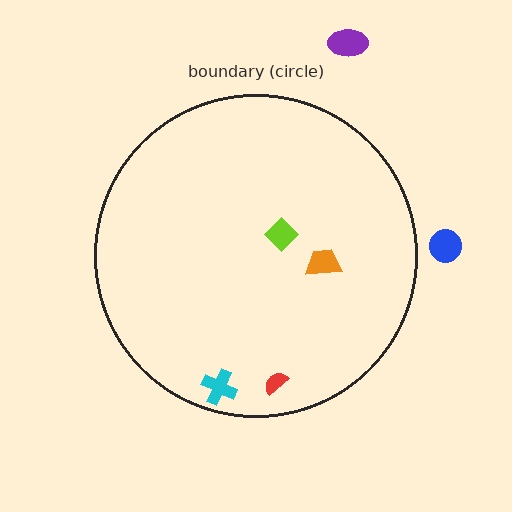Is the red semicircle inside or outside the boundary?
Inside.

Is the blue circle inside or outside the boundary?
Outside.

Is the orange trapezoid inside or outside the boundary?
Inside.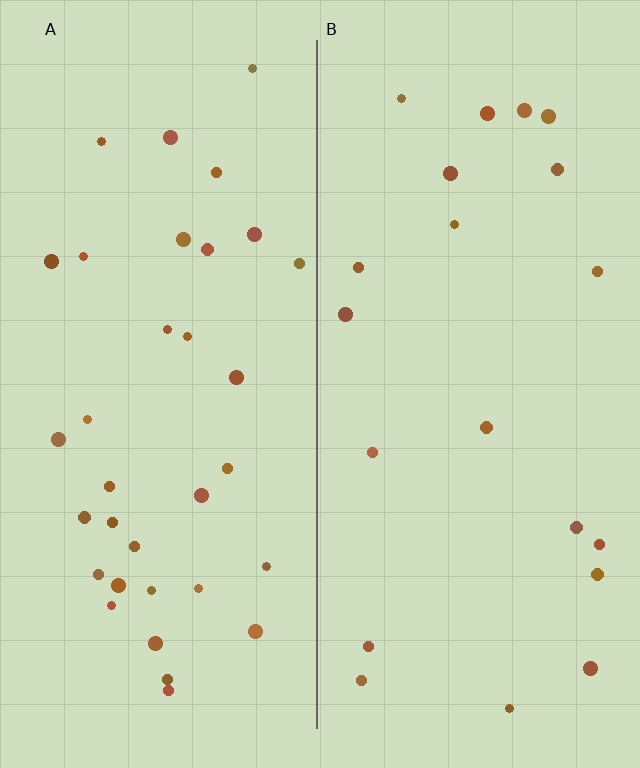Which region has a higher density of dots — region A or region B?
A (the left).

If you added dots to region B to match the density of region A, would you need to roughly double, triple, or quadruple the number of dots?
Approximately double.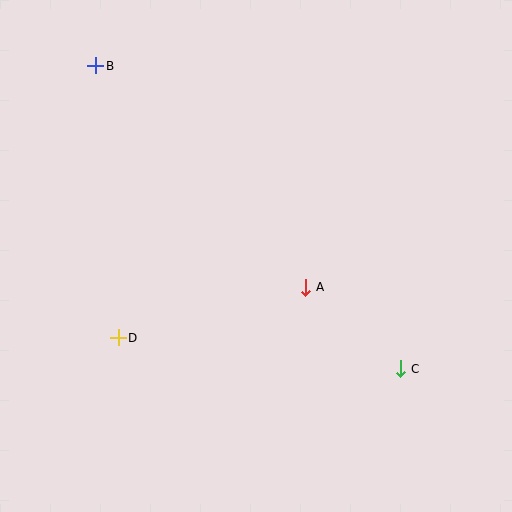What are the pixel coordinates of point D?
Point D is at (118, 338).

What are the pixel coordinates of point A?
Point A is at (306, 287).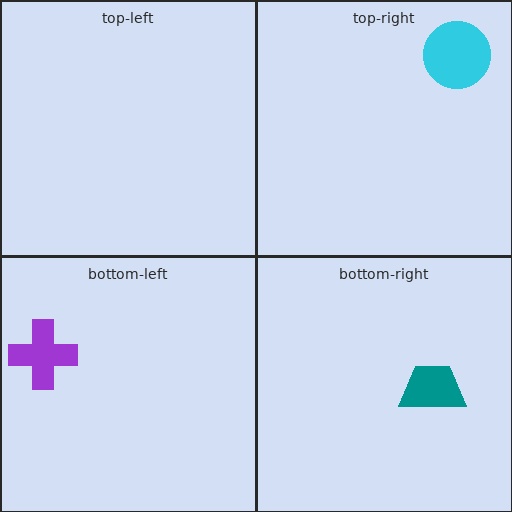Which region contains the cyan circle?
The top-right region.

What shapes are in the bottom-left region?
The purple cross.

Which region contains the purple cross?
The bottom-left region.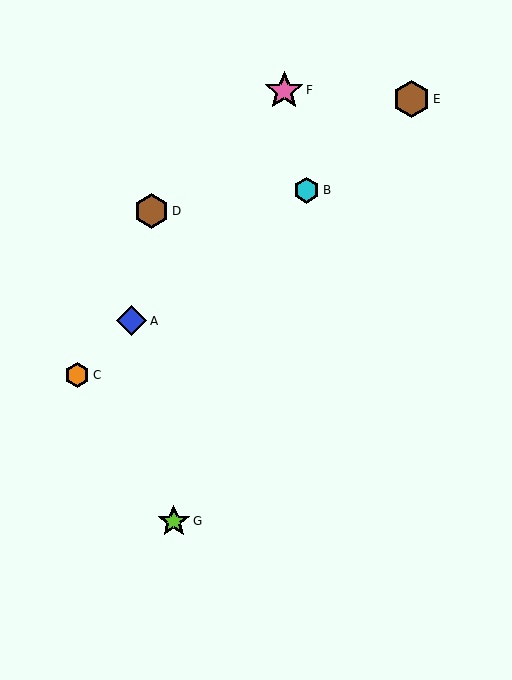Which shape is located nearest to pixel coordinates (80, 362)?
The orange hexagon (labeled C) at (77, 375) is nearest to that location.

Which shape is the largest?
The pink star (labeled F) is the largest.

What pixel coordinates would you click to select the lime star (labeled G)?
Click at (174, 521) to select the lime star G.